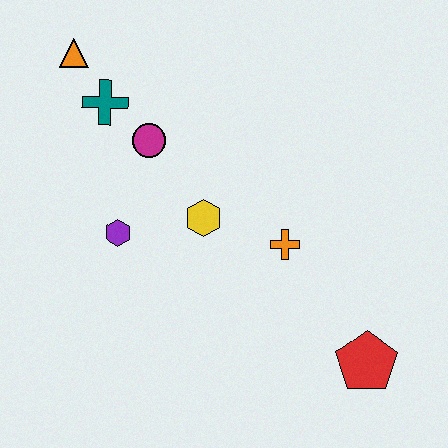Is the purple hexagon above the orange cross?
Yes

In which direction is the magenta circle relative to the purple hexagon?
The magenta circle is above the purple hexagon.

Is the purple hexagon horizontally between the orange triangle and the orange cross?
Yes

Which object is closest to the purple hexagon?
The yellow hexagon is closest to the purple hexagon.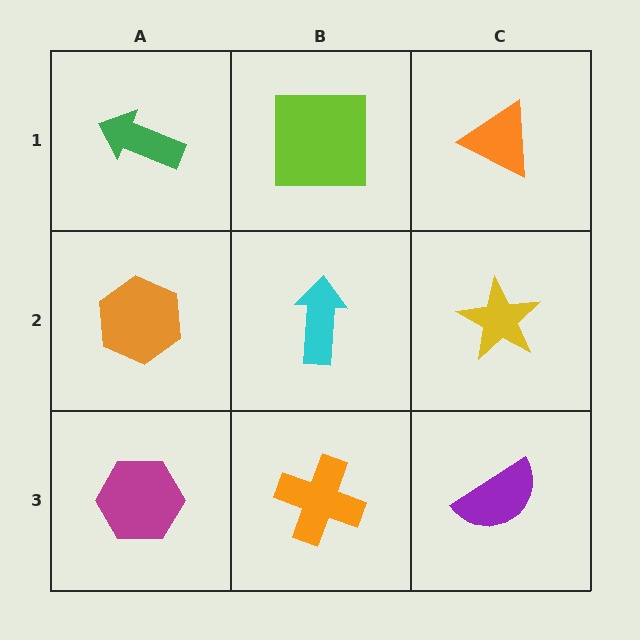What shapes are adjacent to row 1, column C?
A yellow star (row 2, column C), a lime square (row 1, column B).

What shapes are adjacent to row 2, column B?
A lime square (row 1, column B), an orange cross (row 3, column B), an orange hexagon (row 2, column A), a yellow star (row 2, column C).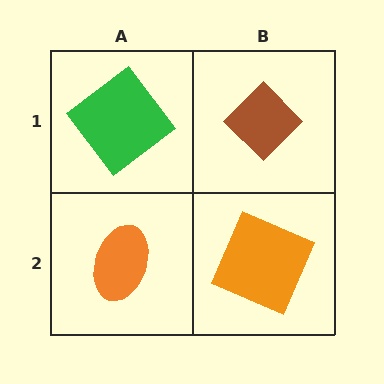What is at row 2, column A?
An orange ellipse.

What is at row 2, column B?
An orange square.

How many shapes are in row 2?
2 shapes.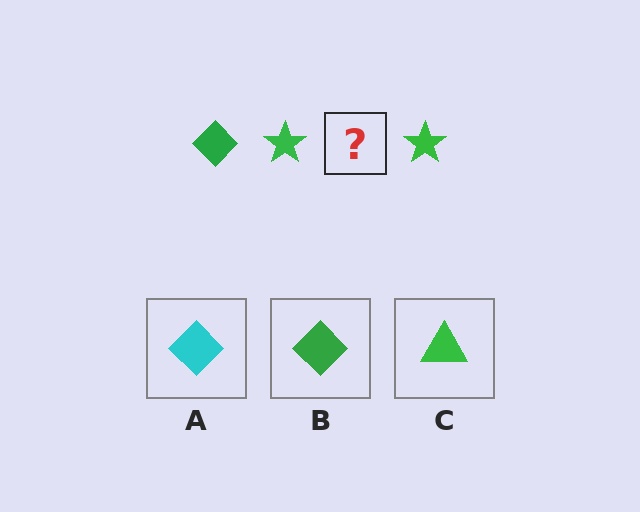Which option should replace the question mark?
Option B.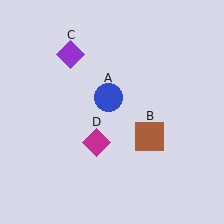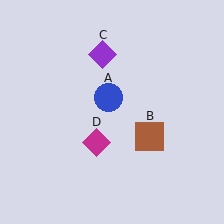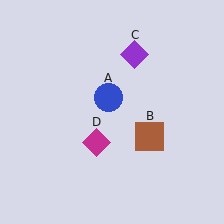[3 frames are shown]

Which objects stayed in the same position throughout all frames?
Blue circle (object A) and brown square (object B) and magenta diamond (object D) remained stationary.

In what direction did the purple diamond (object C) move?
The purple diamond (object C) moved right.